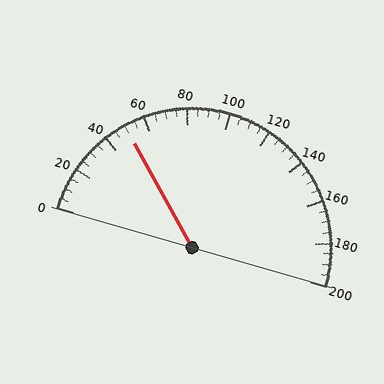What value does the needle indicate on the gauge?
The needle indicates approximately 50.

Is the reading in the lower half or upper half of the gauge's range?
The reading is in the lower half of the range (0 to 200).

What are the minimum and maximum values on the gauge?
The gauge ranges from 0 to 200.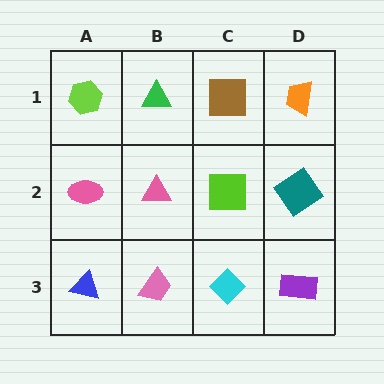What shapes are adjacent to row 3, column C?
A lime square (row 2, column C), a pink trapezoid (row 3, column B), a purple rectangle (row 3, column D).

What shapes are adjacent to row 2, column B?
A green triangle (row 1, column B), a pink trapezoid (row 3, column B), a pink ellipse (row 2, column A), a lime square (row 2, column C).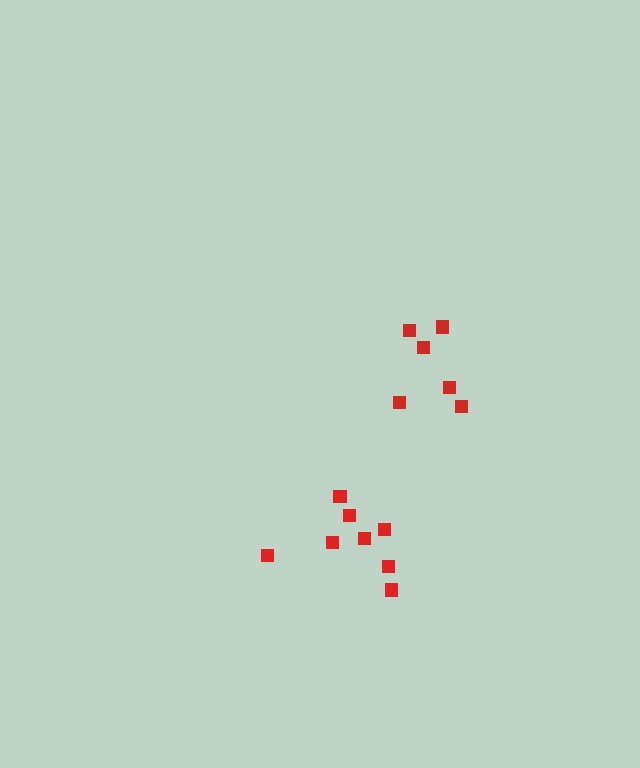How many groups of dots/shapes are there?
There are 2 groups.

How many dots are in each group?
Group 1: 8 dots, Group 2: 6 dots (14 total).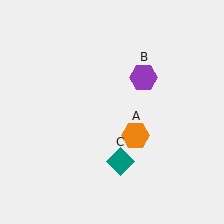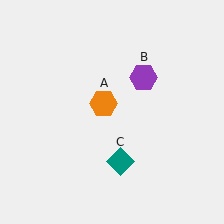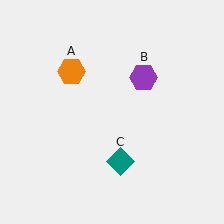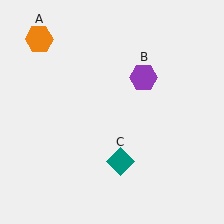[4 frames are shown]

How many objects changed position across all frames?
1 object changed position: orange hexagon (object A).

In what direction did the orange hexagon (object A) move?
The orange hexagon (object A) moved up and to the left.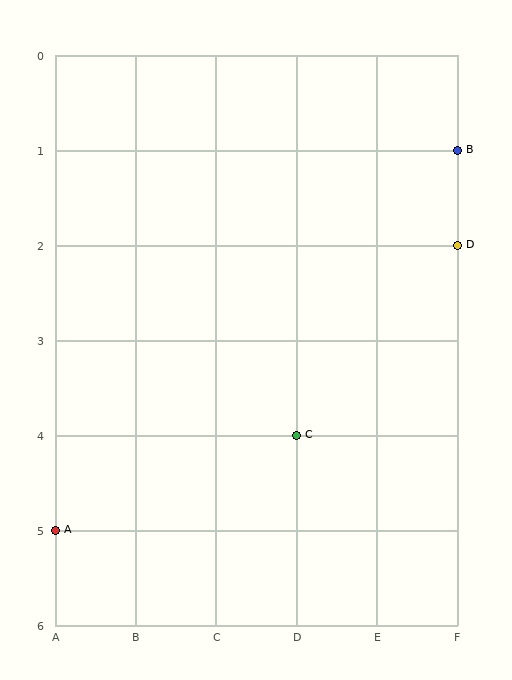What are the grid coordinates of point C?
Point C is at grid coordinates (D, 4).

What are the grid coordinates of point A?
Point A is at grid coordinates (A, 5).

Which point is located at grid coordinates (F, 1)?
Point B is at (F, 1).